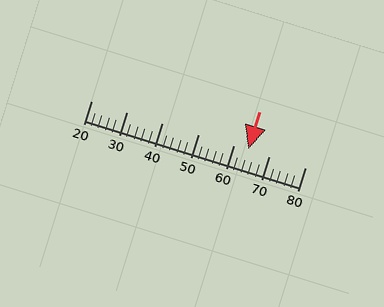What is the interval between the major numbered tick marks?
The major tick marks are spaced 10 units apart.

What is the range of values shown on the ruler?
The ruler shows values from 20 to 80.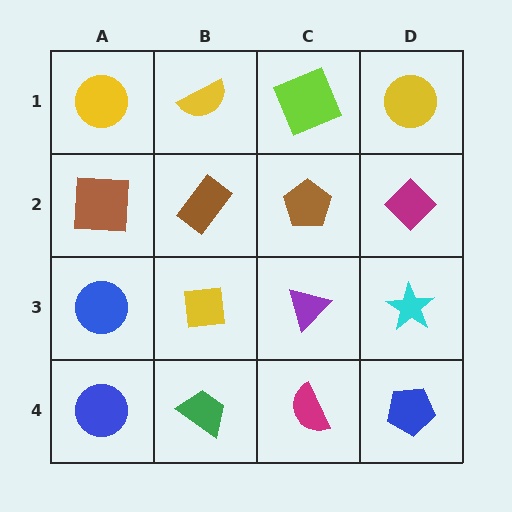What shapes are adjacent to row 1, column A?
A brown square (row 2, column A), a yellow semicircle (row 1, column B).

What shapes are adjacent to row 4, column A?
A blue circle (row 3, column A), a green trapezoid (row 4, column B).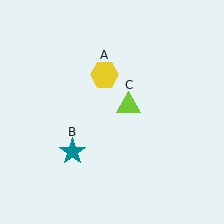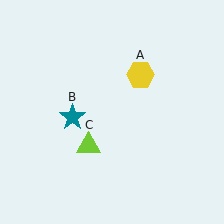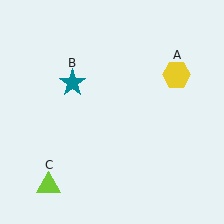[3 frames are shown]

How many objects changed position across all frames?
3 objects changed position: yellow hexagon (object A), teal star (object B), lime triangle (object C).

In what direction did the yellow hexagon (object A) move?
The yellow hexagon (object A) moved right.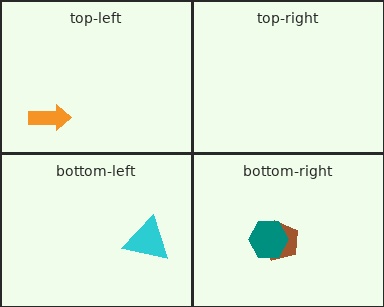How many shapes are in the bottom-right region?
2.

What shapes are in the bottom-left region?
The cyan triangle.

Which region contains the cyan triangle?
The bottom-left region.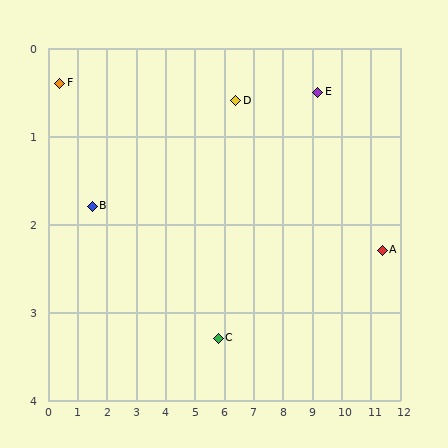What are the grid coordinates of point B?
Point B is at approximately (1.5, 1.8).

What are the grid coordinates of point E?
Point E is at approximately (9.2, 0.5).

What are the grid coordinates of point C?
Point C is at approximately (5.8, 3.3).